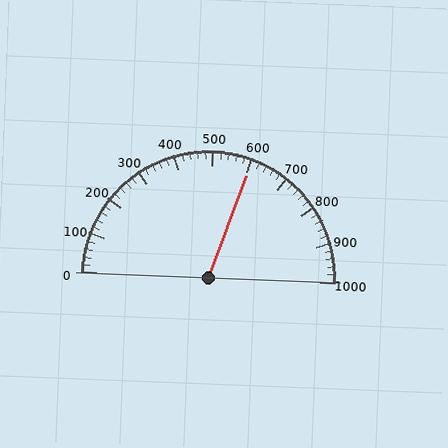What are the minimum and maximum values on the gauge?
The gauge ranges from 0 to 1000.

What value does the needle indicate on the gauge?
The needle indicates approximately 600.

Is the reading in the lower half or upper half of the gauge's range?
The reading is in the upper half of the range (0 to 1000).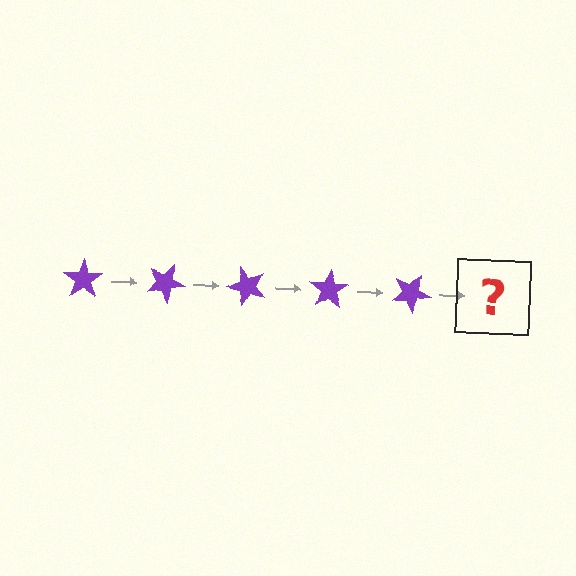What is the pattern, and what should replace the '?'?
The pattern is that the star rotates 25 degrees each step. The '?' should be a purple star rotated 125 degrees.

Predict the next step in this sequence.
The next step is a purple star rotated 125 degrees.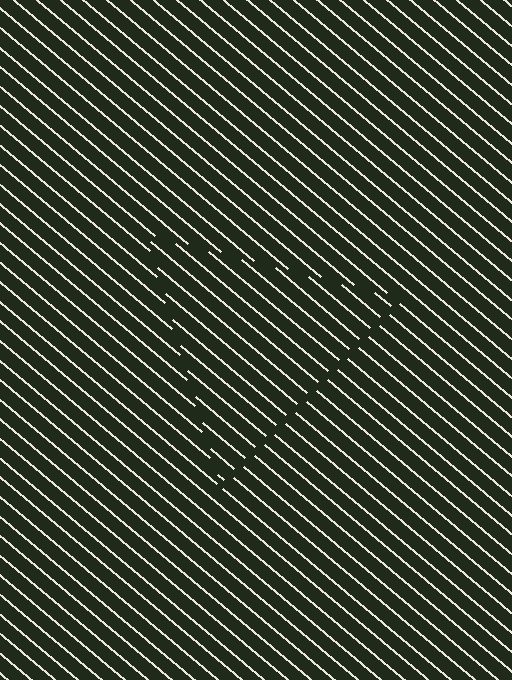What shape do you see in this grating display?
An illusory triangle. The interior of the shape contains the same grating, shifted by half a period — the contour is defined by the phase discontinuity where line-ends from the inner and outer gratings abut.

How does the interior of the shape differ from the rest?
The interior of the shape contains the same grating, shifted by half a period — the contour is defined by the phase discontinuity where line-ends from the inner and outer gratings abut.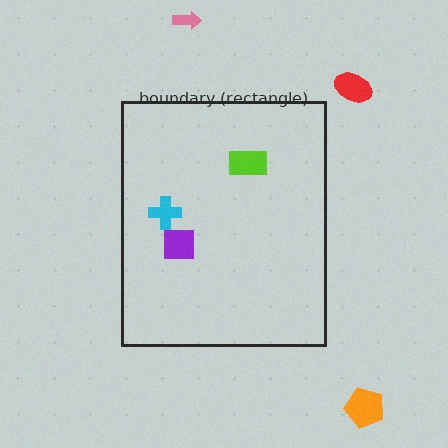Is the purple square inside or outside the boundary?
Inside.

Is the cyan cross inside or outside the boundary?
Inside.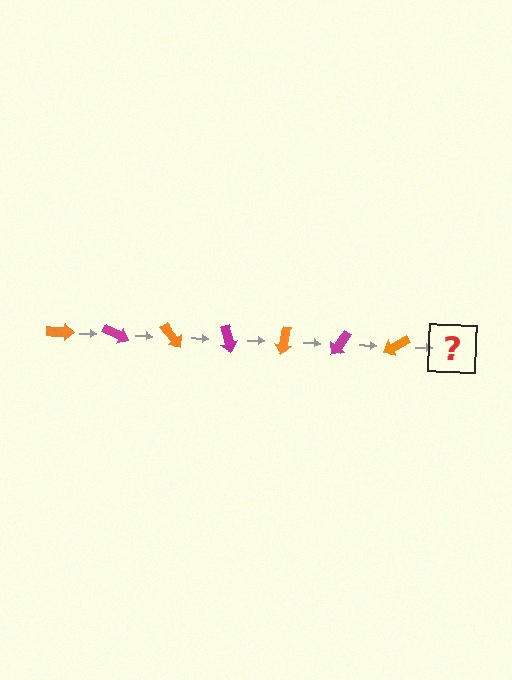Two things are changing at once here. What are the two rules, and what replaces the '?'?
The two rules are that it rotates 25 degrees each step and the color cycles through orange and magenta. The '?' should be a magenta arrow, rotated 175 degrees from the start.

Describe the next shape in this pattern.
It should be a magenta arrow, rotated 175 degrees from the start.